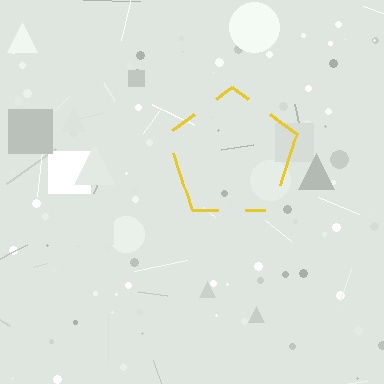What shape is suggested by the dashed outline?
The dashed outline suggests a pentagon.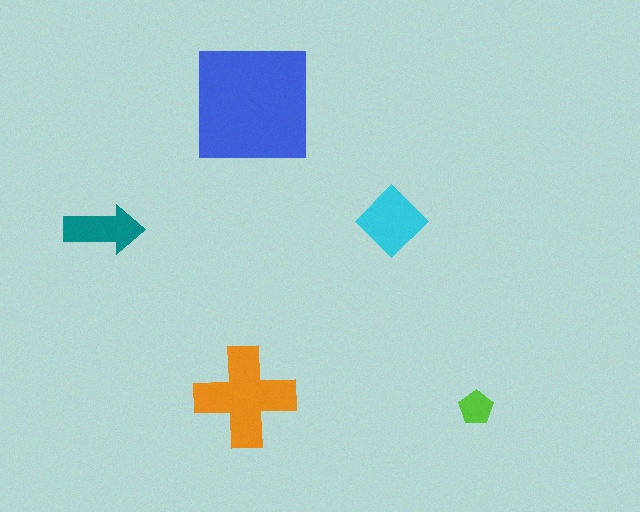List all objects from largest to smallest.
The blue square, the orange cross, the cyan diamond, the teal arrow, the lime pentagon.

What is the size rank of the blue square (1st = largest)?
1st.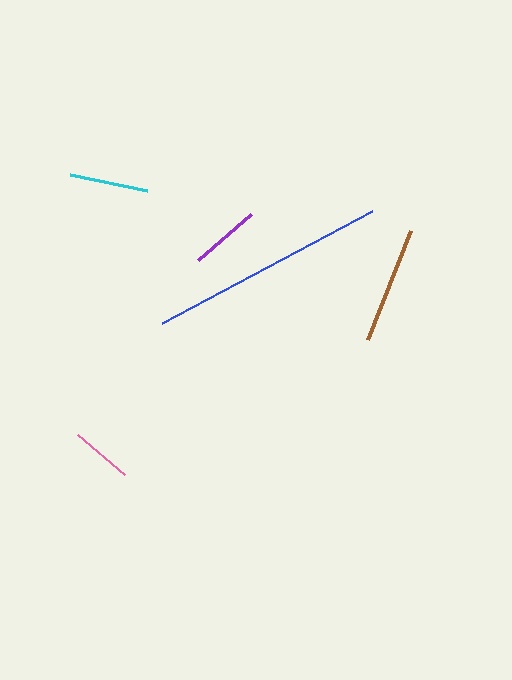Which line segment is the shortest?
The pink line is the shortest at approximately 62 pixels.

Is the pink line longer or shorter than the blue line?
The blue line is longer than the pink line.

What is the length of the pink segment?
The pink segment is approximately 62 pixels long.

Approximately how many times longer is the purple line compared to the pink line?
The purple line is approximately 1.1 times the length of the pink line.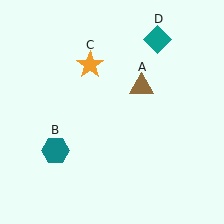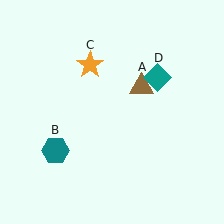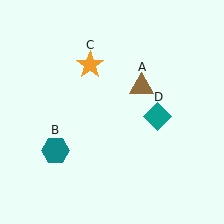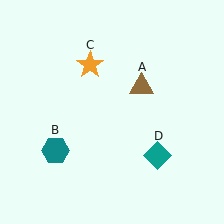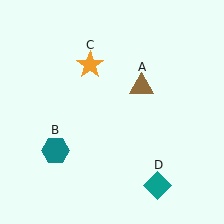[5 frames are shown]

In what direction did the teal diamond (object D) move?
The teal diamond (object D) moved down.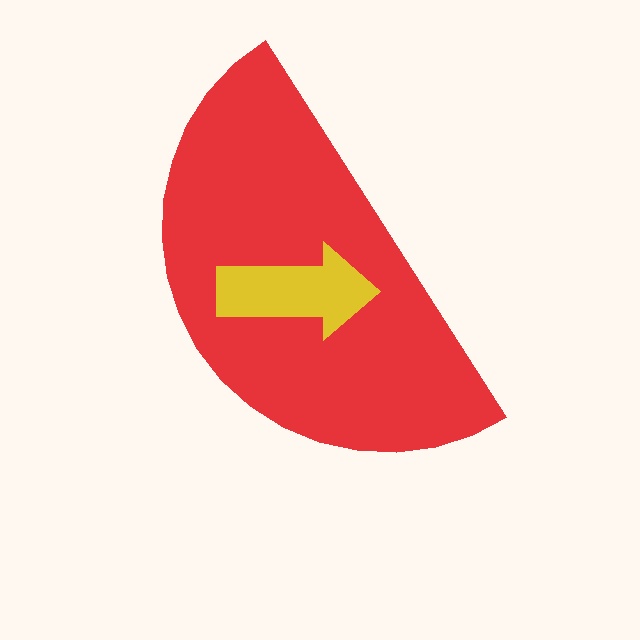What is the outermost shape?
The red semicircle.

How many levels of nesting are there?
2.